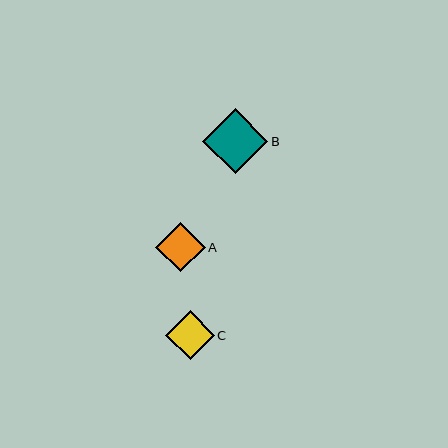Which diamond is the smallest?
Diamond C is the smallest with a size of approximately 48 pixels.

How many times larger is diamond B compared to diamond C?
Diamond B is approximately 1.4 times the size of diamond C.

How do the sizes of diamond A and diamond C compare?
Diamond A and diamond C are approximately the same size.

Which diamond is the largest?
Diamond B is the largest with a size of approximately 65 pixels.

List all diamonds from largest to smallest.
From largest to smallest: B, A, C.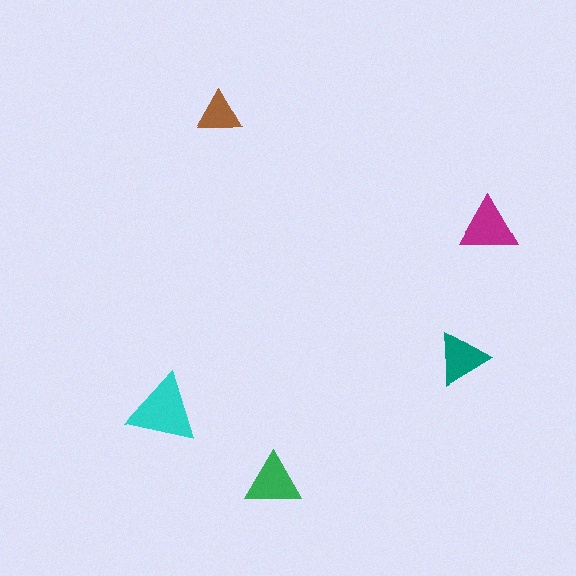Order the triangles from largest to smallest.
the cyan one, the magenta one, the green one, the teal one, the brown one.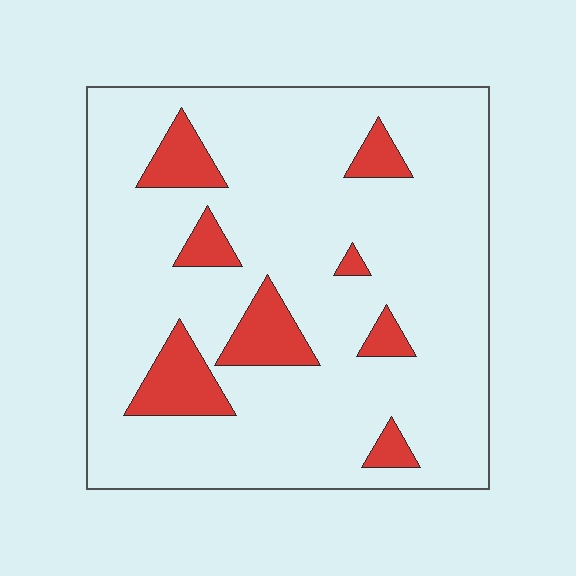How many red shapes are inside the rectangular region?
8.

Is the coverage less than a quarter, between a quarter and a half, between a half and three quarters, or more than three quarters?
Less than a quarter.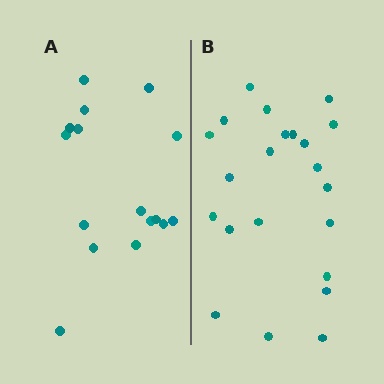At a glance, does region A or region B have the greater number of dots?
Region B (the right region) has more dots.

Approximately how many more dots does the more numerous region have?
Region B has about 6 more dots than region A.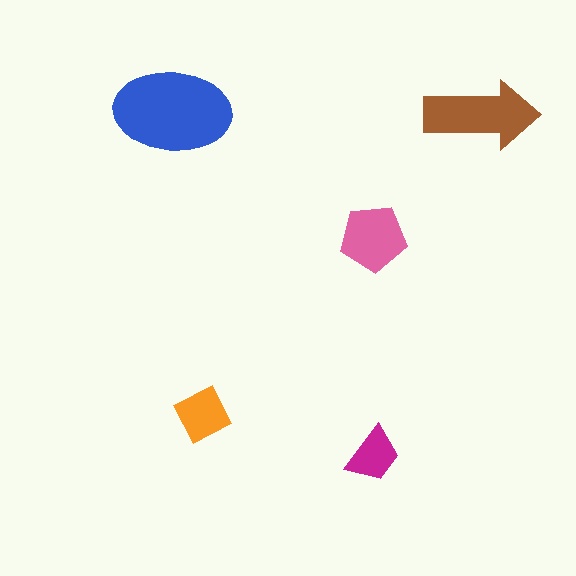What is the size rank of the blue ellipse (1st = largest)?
1st.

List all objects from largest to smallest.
The blue ellipse, the brown arrow, the pink pentagon, the orange square, the magenta trapezoid.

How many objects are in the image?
There are 5 objects in the image.